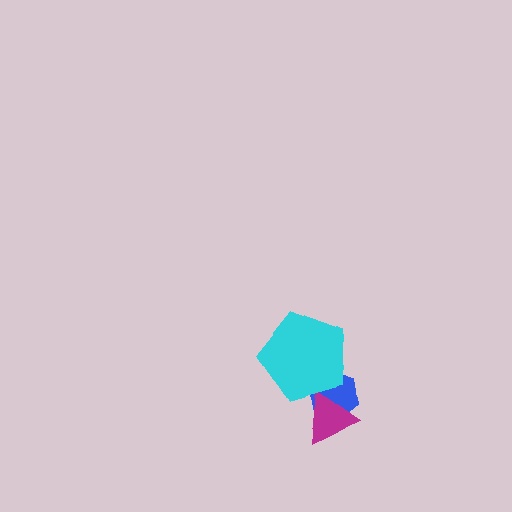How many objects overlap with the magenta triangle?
2 objects overlap with the magenta triangle.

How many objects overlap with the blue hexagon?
2 objects overlap with the blue hexagon.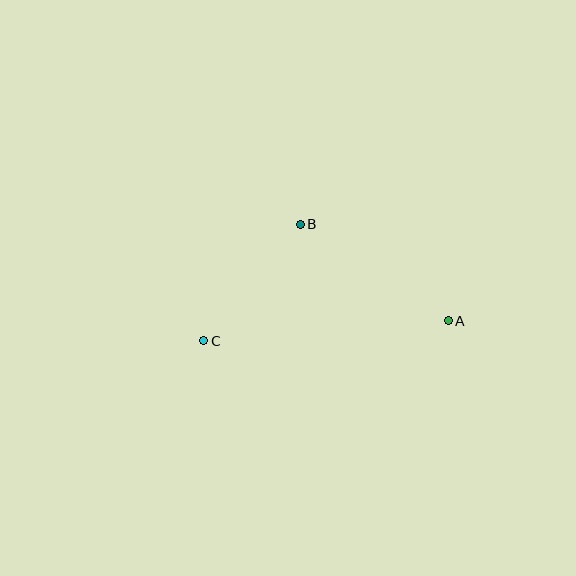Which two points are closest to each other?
Points B and C are closest to each other.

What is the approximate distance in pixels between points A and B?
The distance between A and B is approximately 177 pixels.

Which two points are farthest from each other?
Points A and C are farthest from each other.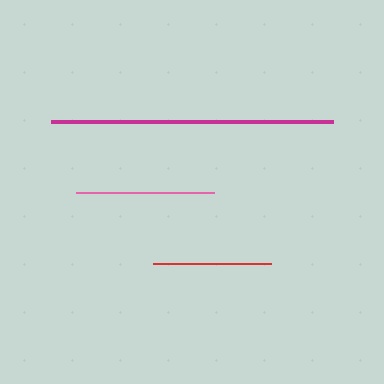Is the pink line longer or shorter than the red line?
The pink line is longer than the red line.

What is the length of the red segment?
The red segment is approximately 118 pixels long.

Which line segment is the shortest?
The red line is the shortest at approximately 118 pixels.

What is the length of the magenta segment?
The magenta segment is approximately 282 pixels long.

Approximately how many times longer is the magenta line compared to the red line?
The magenta line is approximately 2.4 times the length of the red line.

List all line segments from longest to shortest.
From longest to shortest: magenta, pink, red.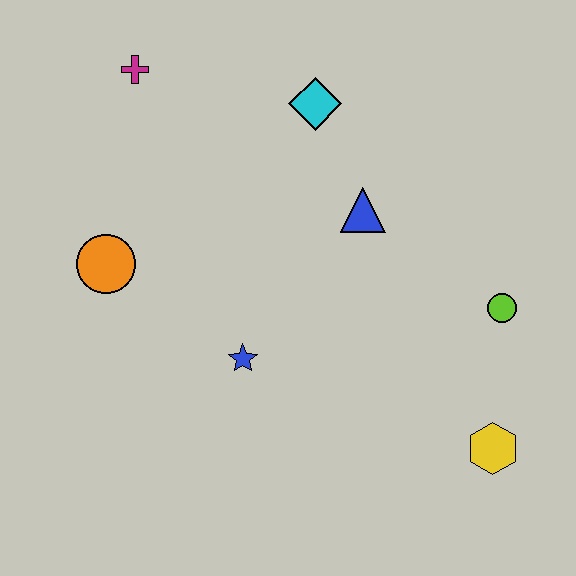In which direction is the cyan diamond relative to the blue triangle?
The cyan diamond is above the blue triangle.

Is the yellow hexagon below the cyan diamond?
Yes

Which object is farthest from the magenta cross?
The yellow hexagon is farthest from the magenta cross.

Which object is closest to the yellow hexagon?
The lime circle is closest to the yellow hexagon.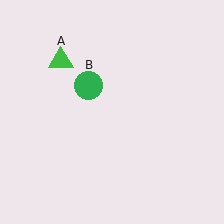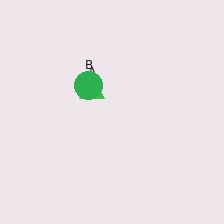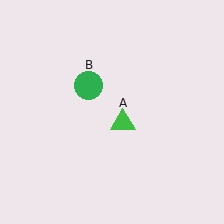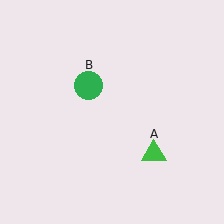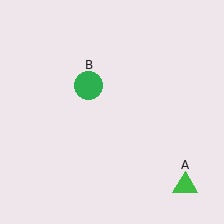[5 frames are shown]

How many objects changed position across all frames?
1 object changed position: green triangle (object A).